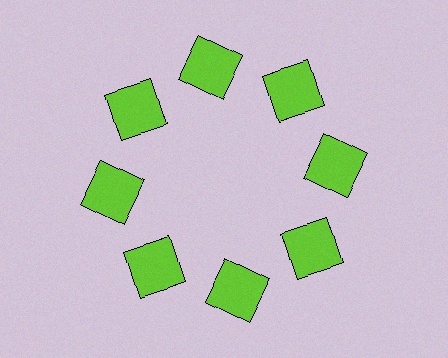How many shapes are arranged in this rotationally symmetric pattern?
There are 8 shapes, arranged in 8 groups of 1.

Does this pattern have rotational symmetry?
Yes, this pattern has 8-fold rotational symmetry. It looks the same after rotating 45 degrees around the center.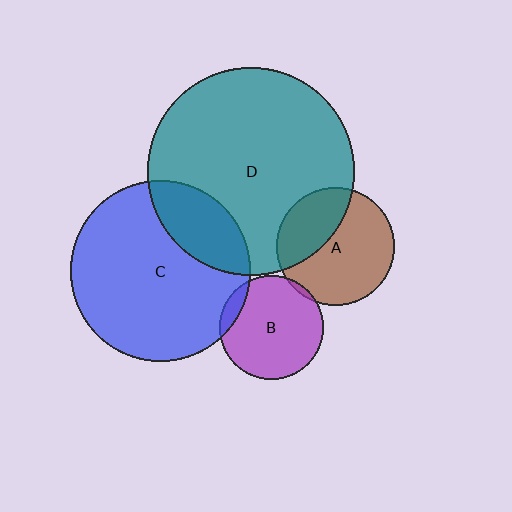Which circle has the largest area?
Circle D (teal).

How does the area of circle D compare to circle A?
Approximately 3.1 times.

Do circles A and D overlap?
Yes.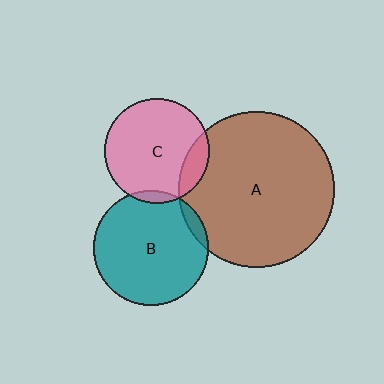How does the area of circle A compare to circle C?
Approximately 2.2 times.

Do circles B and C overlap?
Yes.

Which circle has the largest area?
Circle A (brown).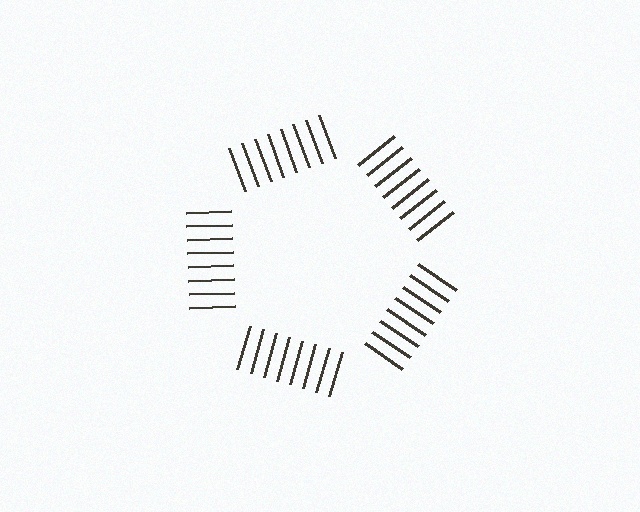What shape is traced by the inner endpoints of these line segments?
An illusory pentagon — the line segments terminate on its edges but no continuous stroke is drawn.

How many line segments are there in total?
40 — 8 along each of the 5 edges.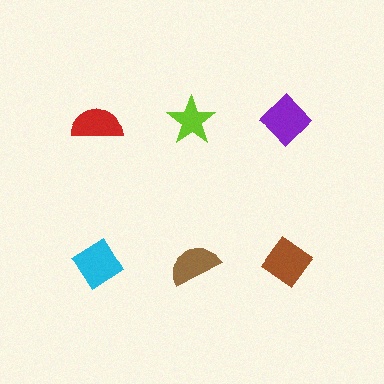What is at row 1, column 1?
A red semicircle.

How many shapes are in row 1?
3 shapes.